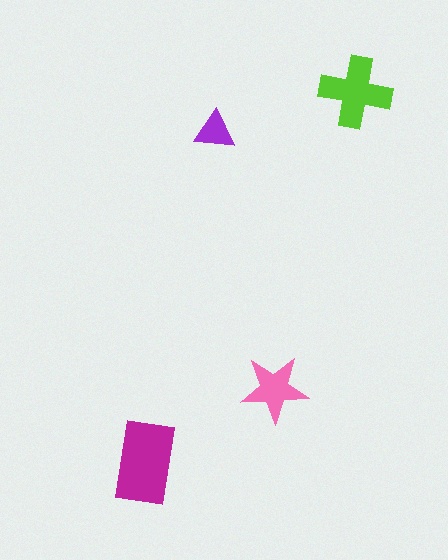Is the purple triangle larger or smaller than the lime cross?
Smaller.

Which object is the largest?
The magenta rectangle.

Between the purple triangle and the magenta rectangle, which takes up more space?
The magenta rectangle.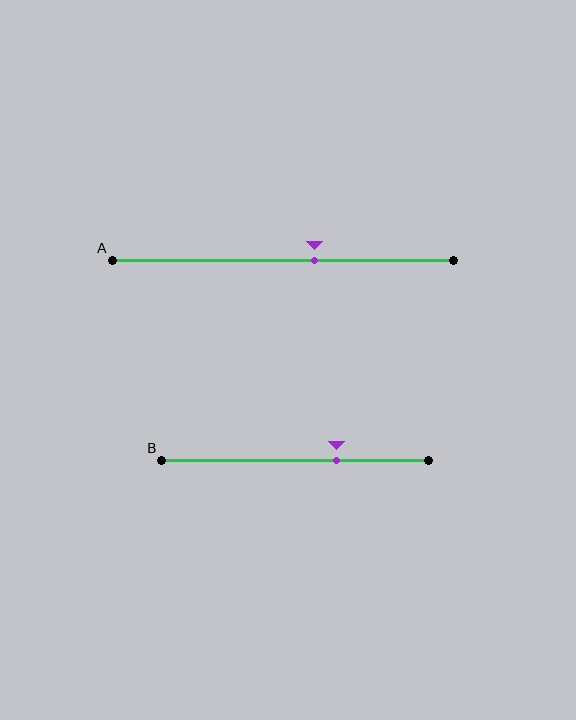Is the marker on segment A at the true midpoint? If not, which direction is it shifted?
No, the marker on segment A is shifted to the right by about 9% of the segment length.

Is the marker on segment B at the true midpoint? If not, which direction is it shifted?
No, the marker on segment B is shifted to the right by about 16% of the segment length.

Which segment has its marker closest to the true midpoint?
Segment A has its marker closest to the true midpoint.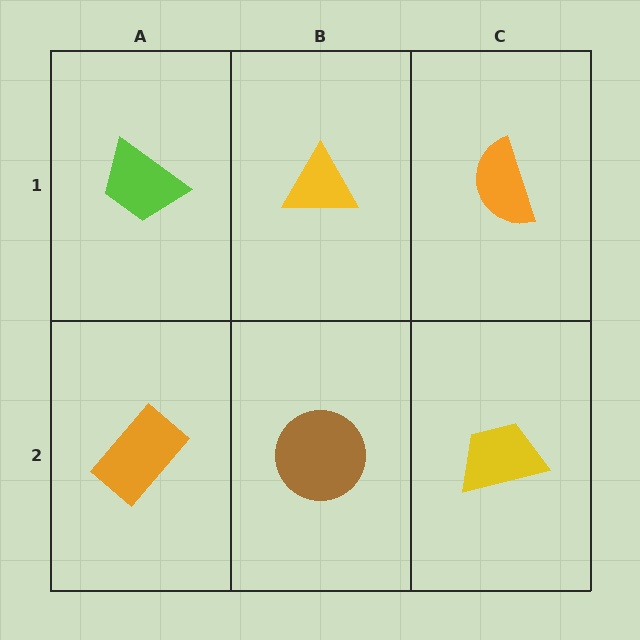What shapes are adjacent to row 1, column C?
A yellow trapezoid (row 2, column C), a yellow triangle (row 1, column B).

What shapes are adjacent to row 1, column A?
An orange rectangle (row 2, column A), a yellow triangle (row 1, column B).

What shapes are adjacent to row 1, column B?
A brown circle (row 2, column B), a lime trapezoid (row 1, column A), an orange semicircle (row 1, column C).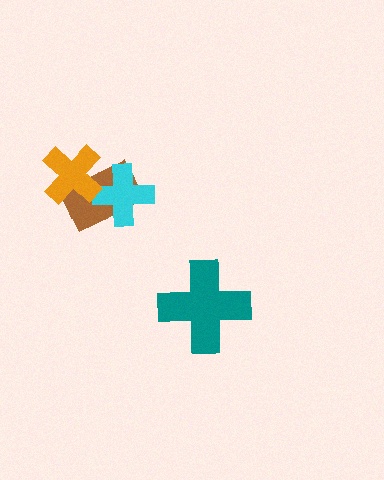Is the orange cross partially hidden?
No, no other shape covers it.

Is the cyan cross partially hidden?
Yes, it is partially covered by another shape.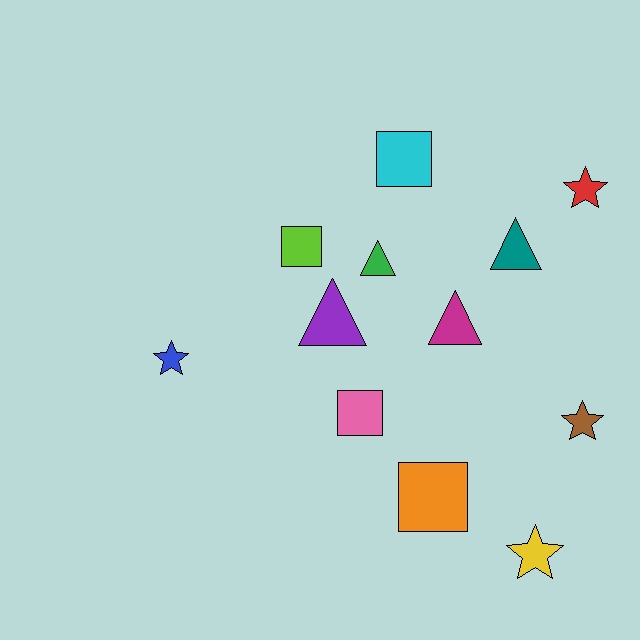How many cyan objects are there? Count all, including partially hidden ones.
There is 1 cyan object.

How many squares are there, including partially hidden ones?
There are 4 squares.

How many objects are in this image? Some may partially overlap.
There are 12 objects.